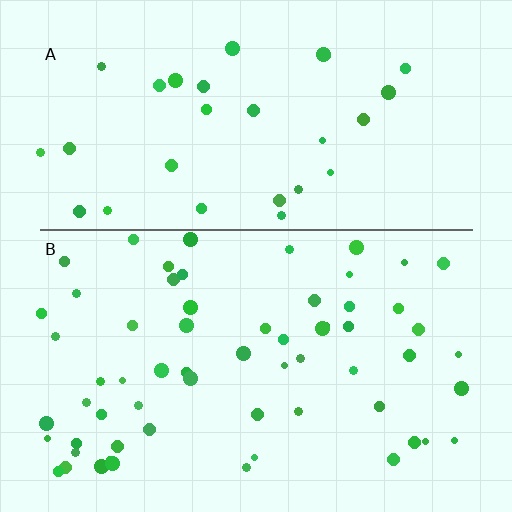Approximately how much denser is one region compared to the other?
Approximately 2.1× — region B over region A.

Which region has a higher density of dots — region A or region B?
B (the bottom).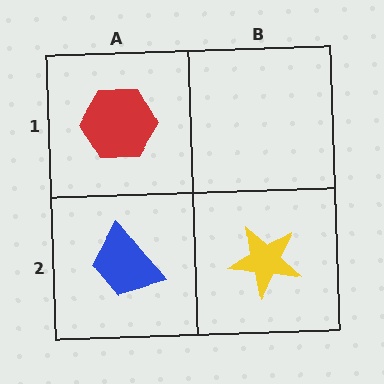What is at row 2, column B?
A yellow star.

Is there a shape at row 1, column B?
No, that cell is empty.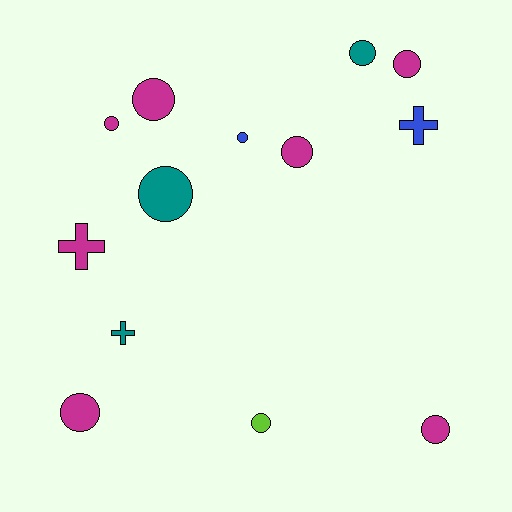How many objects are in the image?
There are 13 objects.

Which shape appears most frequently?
Circle, with 10 objects.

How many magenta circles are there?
There are 6 magenta circles.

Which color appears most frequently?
Magenta, with 7 objects.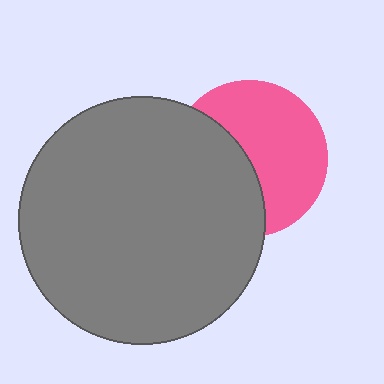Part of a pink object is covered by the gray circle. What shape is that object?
It is a circle.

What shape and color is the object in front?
The object in front is a gray circle.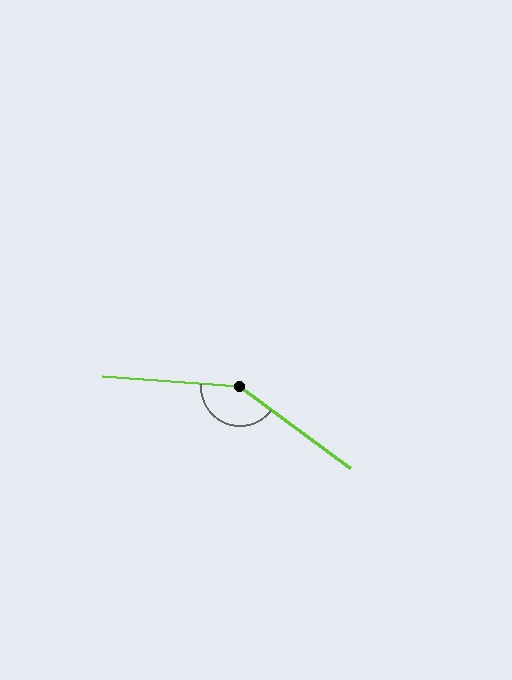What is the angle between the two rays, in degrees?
Approximately 147 degrees.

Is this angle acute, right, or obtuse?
It is obtuse.